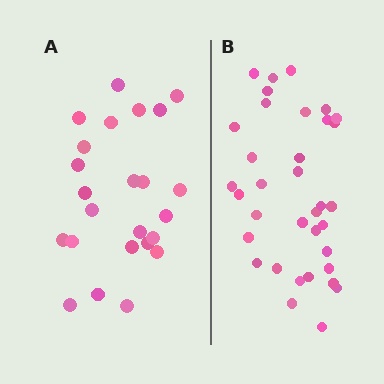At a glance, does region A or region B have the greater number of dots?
Region B (the right region) has more dots.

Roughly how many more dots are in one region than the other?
Region B has roughly 12 or so more dots than region A.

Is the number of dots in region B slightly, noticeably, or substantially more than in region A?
Region B has substantially more. The ratio is roughly 1.5 to 1.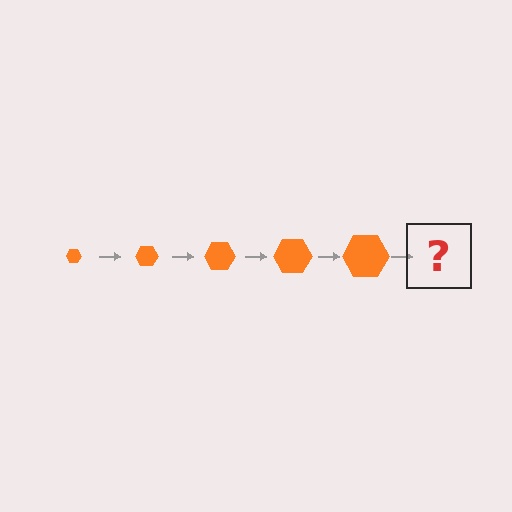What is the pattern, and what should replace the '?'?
The pattern is that the hexagon gets progressively larger each step. The '?' should be an orange hexagon, larger than the previous one.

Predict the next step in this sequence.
The next step is an orange hexagon, larger than the previous one.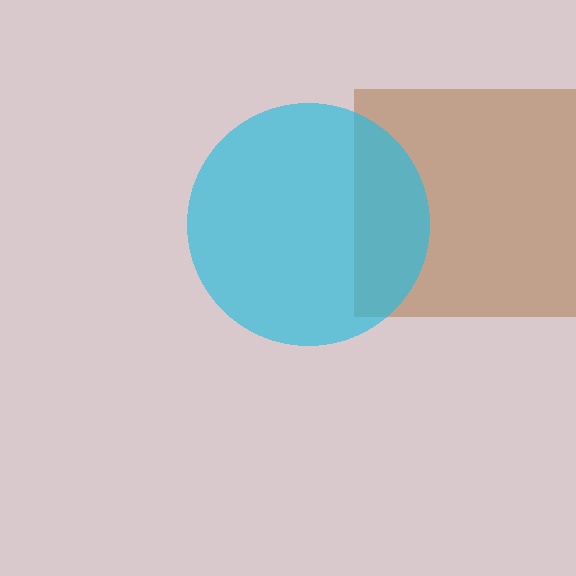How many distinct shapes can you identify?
There are 2 distinct shapes: a brown square, a cyan circle.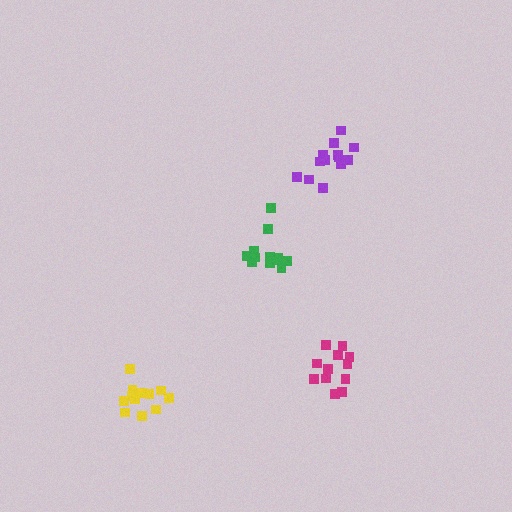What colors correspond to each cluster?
The clusters are colored: yellow, purple, green, magenta.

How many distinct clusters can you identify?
There are 4 distinct clusters.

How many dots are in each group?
Group 1: 12 dots, Group 2: 13 dots, Group 3: 13 dots, Group 4: 12 dots (50 total).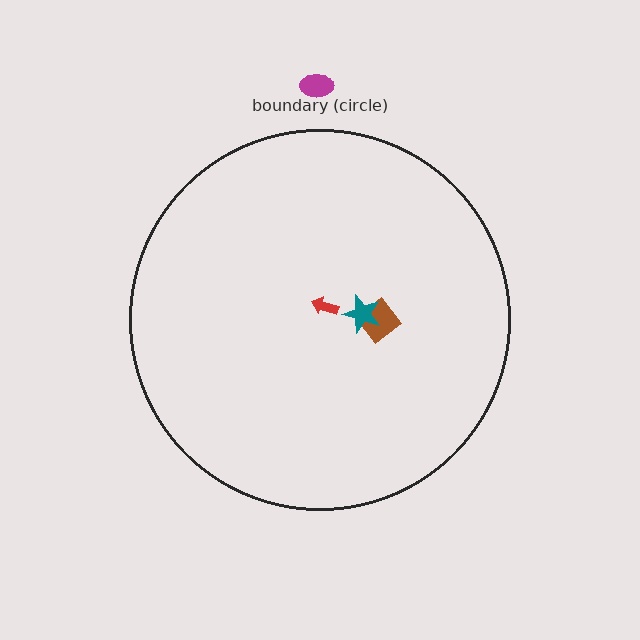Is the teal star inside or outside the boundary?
Inside.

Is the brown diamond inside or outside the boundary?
Inside.